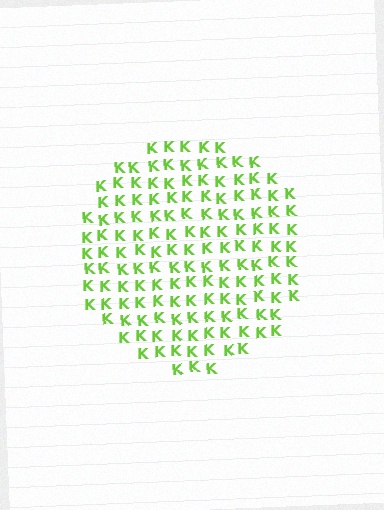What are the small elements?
The small elements are letter K's.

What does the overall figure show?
The overall figure shows a circle.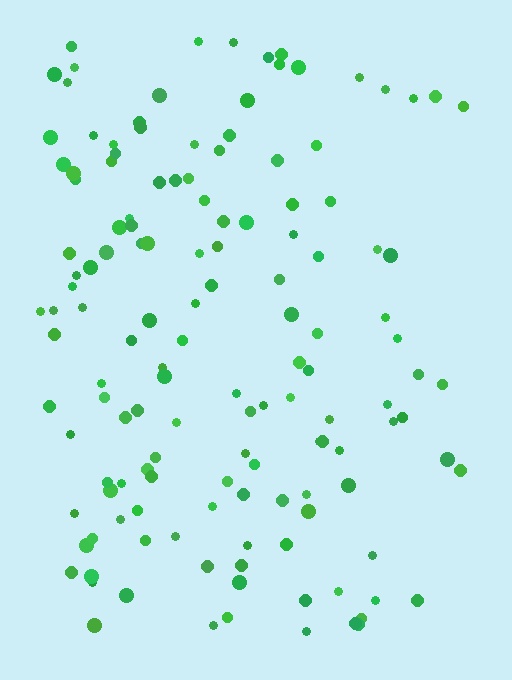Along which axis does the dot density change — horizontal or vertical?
Horizontal.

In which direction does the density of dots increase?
From right to left, with the left side densest.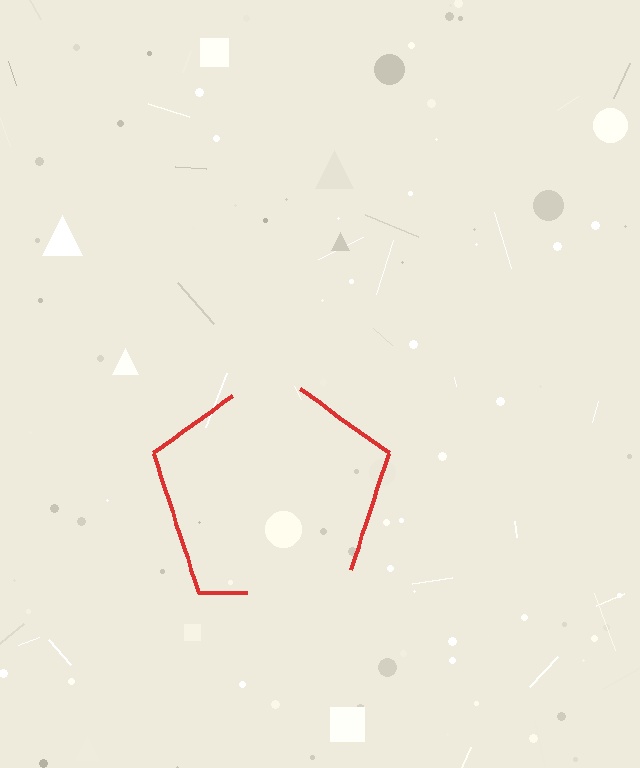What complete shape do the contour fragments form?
The contour fragments form a pentagon.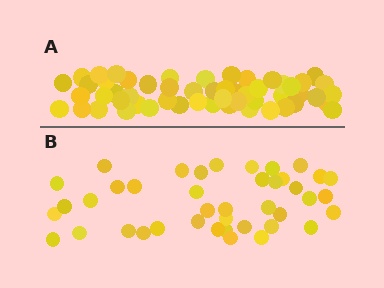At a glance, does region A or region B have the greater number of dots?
Region A (the top region) has more dots.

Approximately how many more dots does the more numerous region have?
Region A has approximately 15 more dots than region B.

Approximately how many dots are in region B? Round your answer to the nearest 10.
About 40 dots. (The exact count is 41, which rounds to 40.)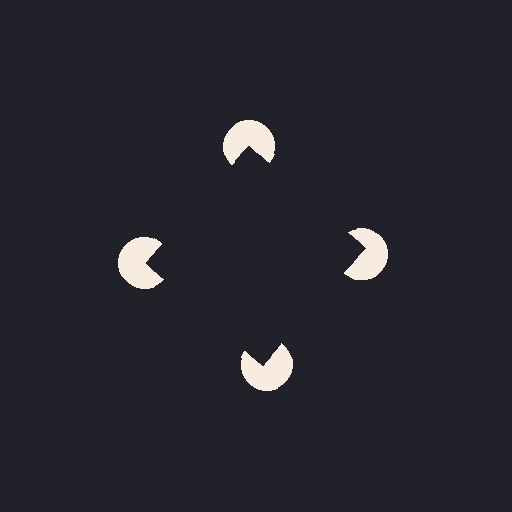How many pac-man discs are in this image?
There are 4 — one at each vertex of the illusory square.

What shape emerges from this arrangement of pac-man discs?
An illusory square — its edges are inferred from the aligned wedge cuts in the pac-man discs, not physically drawn.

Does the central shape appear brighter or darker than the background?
It typically appears slightly darker than the background, even though no actual brightness change is drawn.